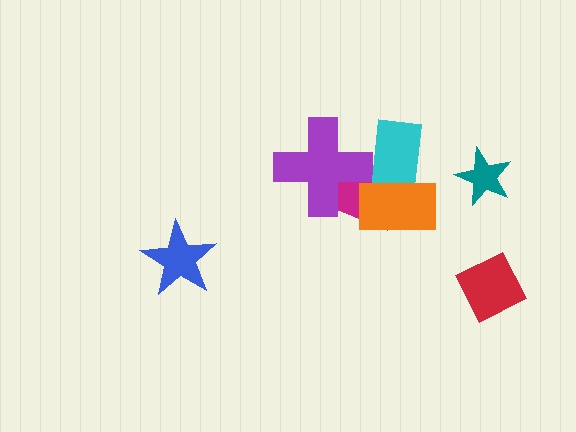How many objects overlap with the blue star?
0 objects overlap with the blue star.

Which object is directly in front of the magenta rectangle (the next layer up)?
The purple cross is directly in front of the magenta rectangle.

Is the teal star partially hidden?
No, no other shape covers it.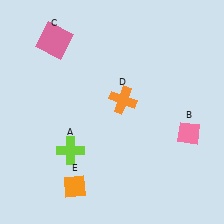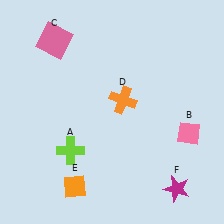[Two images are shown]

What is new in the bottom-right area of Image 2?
A magenta star (F) was added in the bottom-right area of Image 2.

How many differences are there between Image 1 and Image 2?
There is 1 difference between the two images.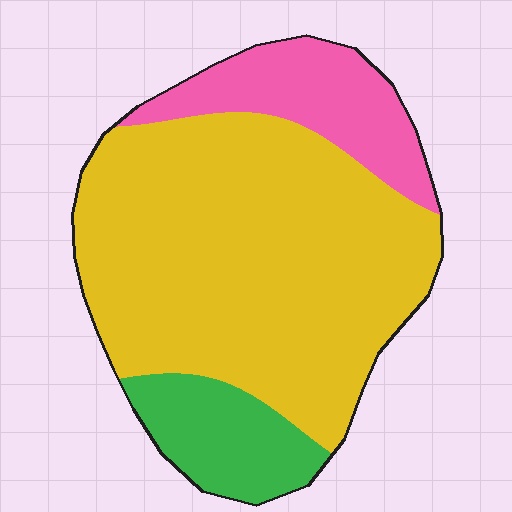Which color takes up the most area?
Yellow, at roughly 70%.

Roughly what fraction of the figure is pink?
Pink covers 17% of the figure.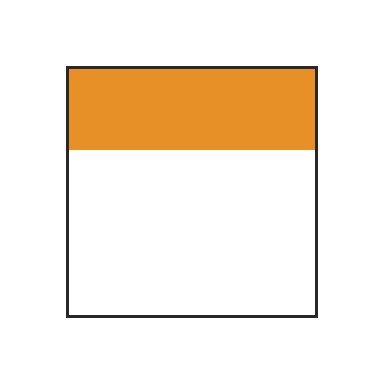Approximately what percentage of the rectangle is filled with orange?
Approximately 35%.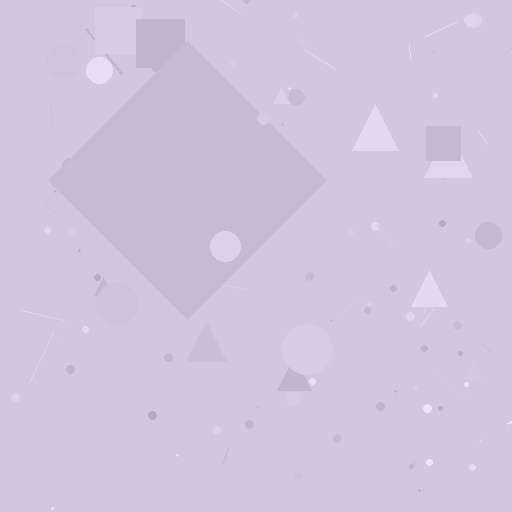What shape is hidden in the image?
A diamond is hidden in the image.